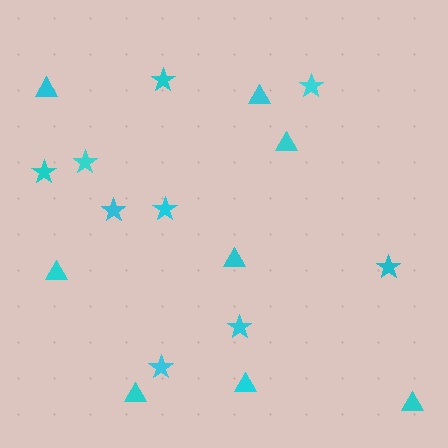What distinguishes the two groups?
There are 2 groups: one group of stars (9) and one group of triangles (8).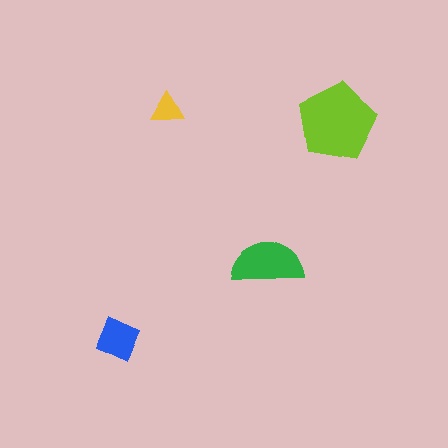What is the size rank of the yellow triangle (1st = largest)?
4th.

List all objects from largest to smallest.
The lime pentagon, the green semicircle, the blue square, the yellow triangle.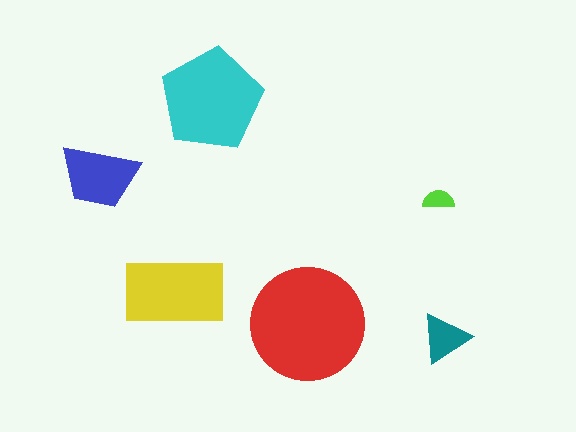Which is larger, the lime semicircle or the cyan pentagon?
The cyan pentagon.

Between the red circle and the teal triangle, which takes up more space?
The red circle.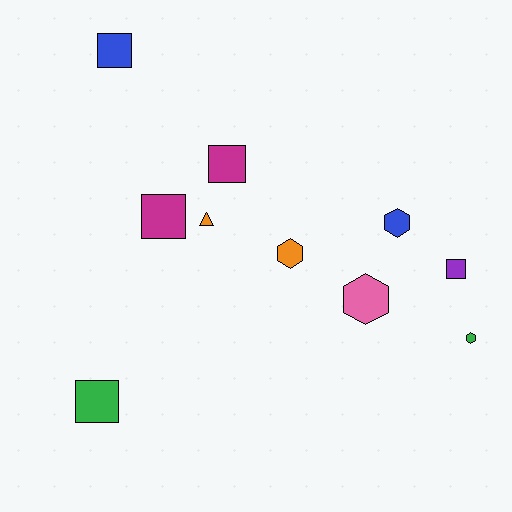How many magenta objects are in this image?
There are 2 magenta objects.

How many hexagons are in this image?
There are 4 hexagons.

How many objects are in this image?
There are 10 objects.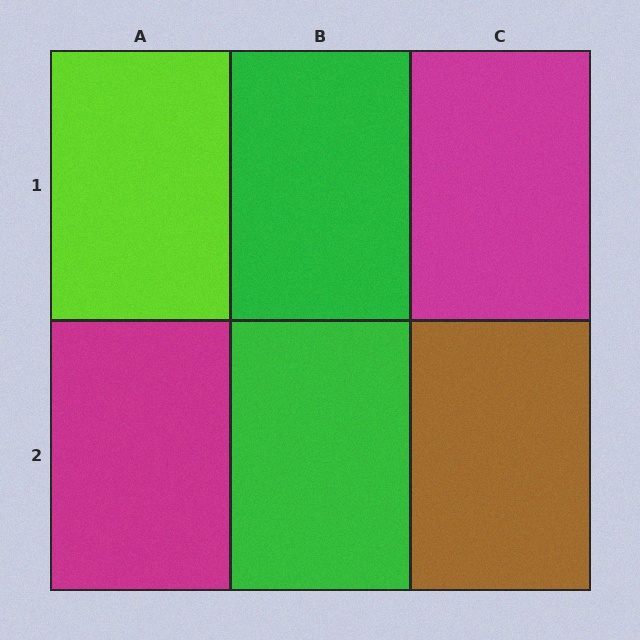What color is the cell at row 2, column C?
Brown.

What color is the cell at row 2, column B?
Green.